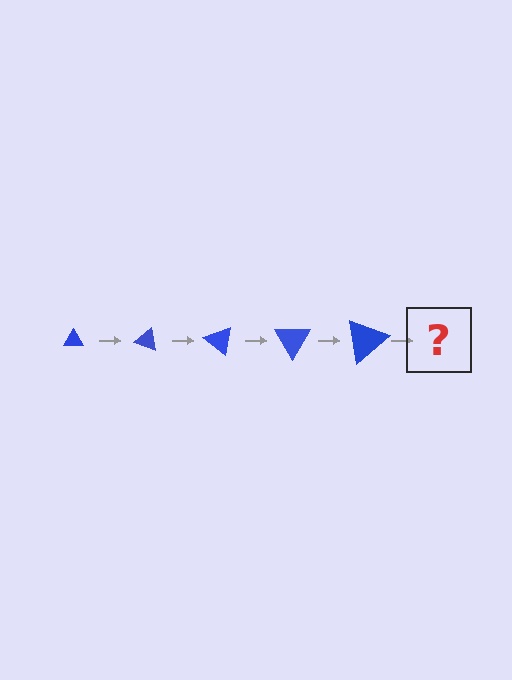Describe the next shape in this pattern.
It should be a triangle, larger than the previous one and rotated 100 degrees from the start.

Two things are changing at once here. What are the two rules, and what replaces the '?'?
The two rules are that the triangle grows larger each step and it rotates 20 degrees each step. The '?' should be a triangle, larger than the previous one and rotated 100 degrees from the start.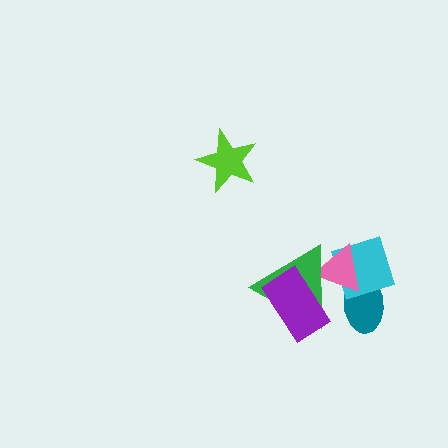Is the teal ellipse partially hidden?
Yes, it is partially covered by another shape.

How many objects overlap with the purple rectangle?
1 object overlaps with the purple rectangle.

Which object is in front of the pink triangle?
The green triangle is in front of the pink triangle.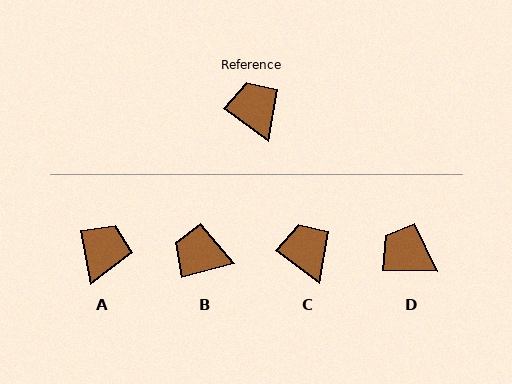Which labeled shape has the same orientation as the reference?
C.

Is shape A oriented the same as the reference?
No, it is off by about 42 degrees.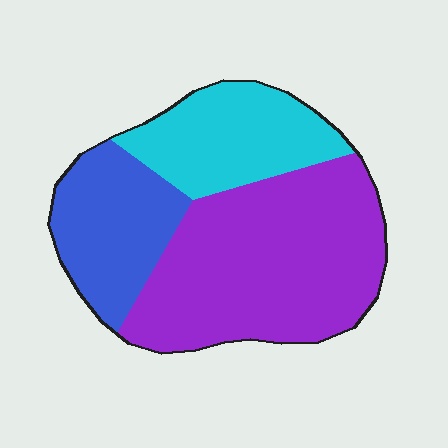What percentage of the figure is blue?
Blue takes up about one quarter (1/4) of the figure.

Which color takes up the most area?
Purple, at roughly 55%.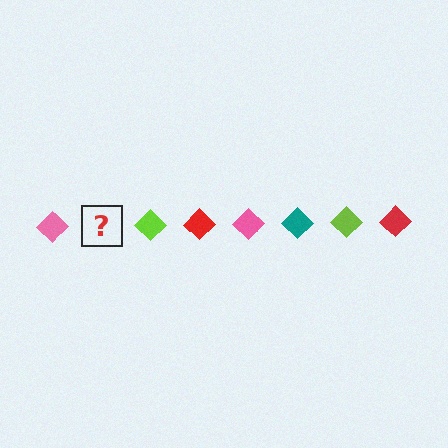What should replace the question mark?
The question mark should be replaced with a teal diamond.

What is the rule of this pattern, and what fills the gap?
The rule is that the pattern cycles through pink, teal, lime, red diamonds. The gap should be filled with a teal diamond.